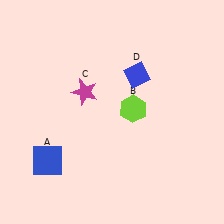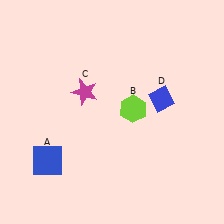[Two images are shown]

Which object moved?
The blue diamond (D) moved right.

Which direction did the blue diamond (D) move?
The blue diamond (D) moved right.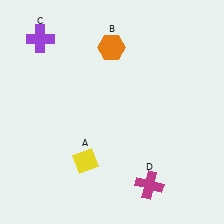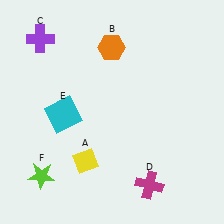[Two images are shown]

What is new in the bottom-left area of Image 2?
A lime star (F) was added in the bottom-left area of Image 2.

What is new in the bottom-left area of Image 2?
A cyan square (E) was added in the bottom-left area of Image 2.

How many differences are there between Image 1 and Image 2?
There are 2 differences between the two images.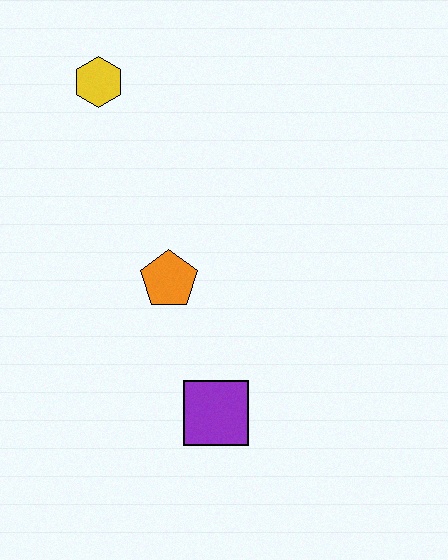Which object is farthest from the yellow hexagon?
The purple square is farthest from the yellow hexagon.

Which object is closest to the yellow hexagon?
The orange pentagon is closest to the yellow hexagon.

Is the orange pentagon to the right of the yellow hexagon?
Yes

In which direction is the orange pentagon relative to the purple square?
The orange pentagon is above the purple square.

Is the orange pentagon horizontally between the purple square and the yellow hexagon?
Yes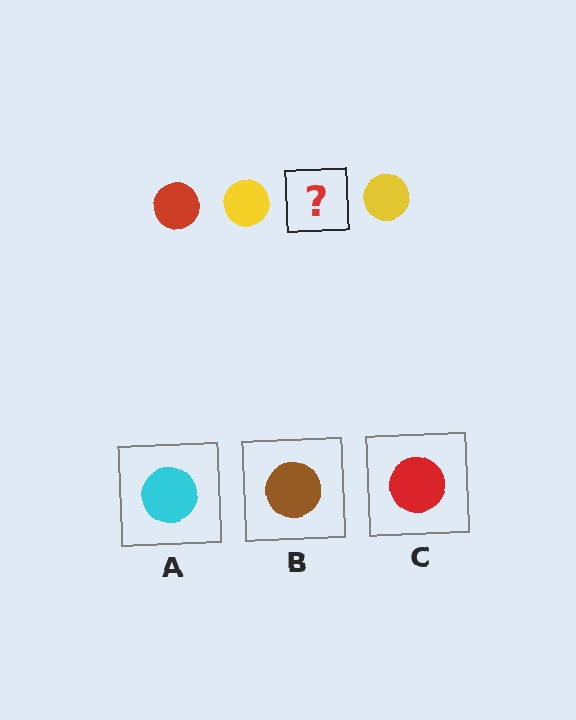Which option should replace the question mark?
Option C.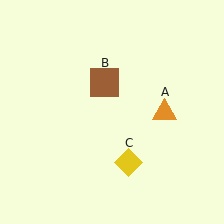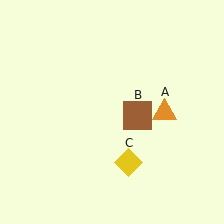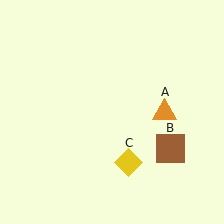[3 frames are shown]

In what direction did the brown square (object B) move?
The brown square (object B) moved down and to the right.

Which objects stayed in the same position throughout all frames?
Orange triangle (object A) and yellow diamond (object C) remained stationary.